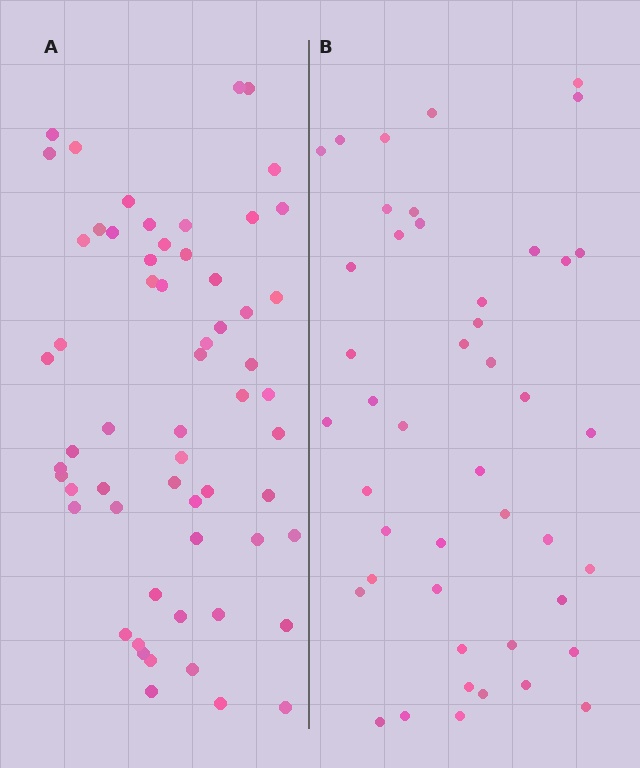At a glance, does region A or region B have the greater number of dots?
Region A (the left region) has more dots.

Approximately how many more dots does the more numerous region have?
Region A has approximately 15 more dots than region B.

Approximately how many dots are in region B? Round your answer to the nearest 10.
About 40 dots. (The exact count is 45, which rounds to 40.)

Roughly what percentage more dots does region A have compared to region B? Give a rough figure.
About 35% more.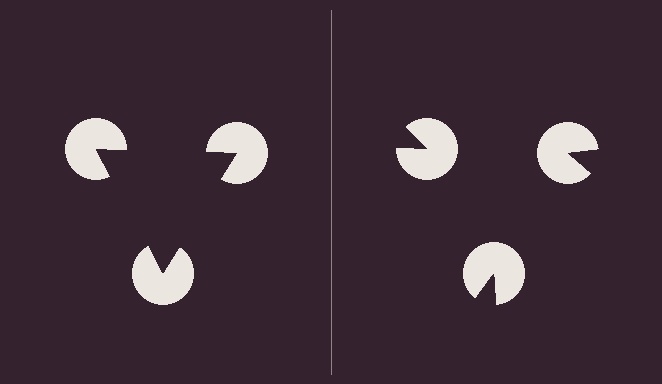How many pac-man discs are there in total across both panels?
6 — 3 on each side.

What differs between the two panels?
The pac-man discs are positioned identically on both sides; only the wedge orientations differ. On the left they align to a triangle; on the right they are misaligned.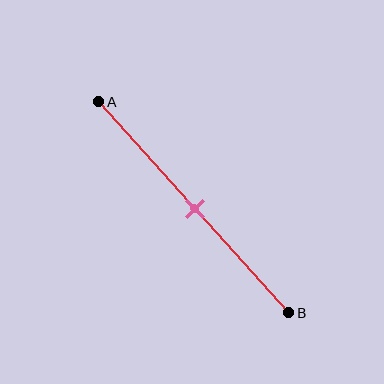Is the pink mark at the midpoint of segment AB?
Yes, the mark is approximately at the midpoint.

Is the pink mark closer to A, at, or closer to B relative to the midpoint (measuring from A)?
The pink mark is approximately at the midpoint of segment AB.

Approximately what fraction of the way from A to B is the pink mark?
The pink mark is approximately 50% of the way from A to B.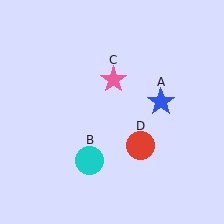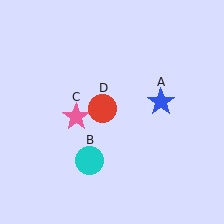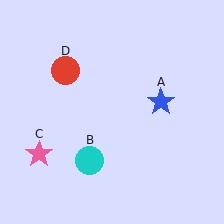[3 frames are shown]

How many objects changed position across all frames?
2 objects changed position: pink star (object C), red circle (object D).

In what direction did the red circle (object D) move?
The red circle (object D) moved up and to the left.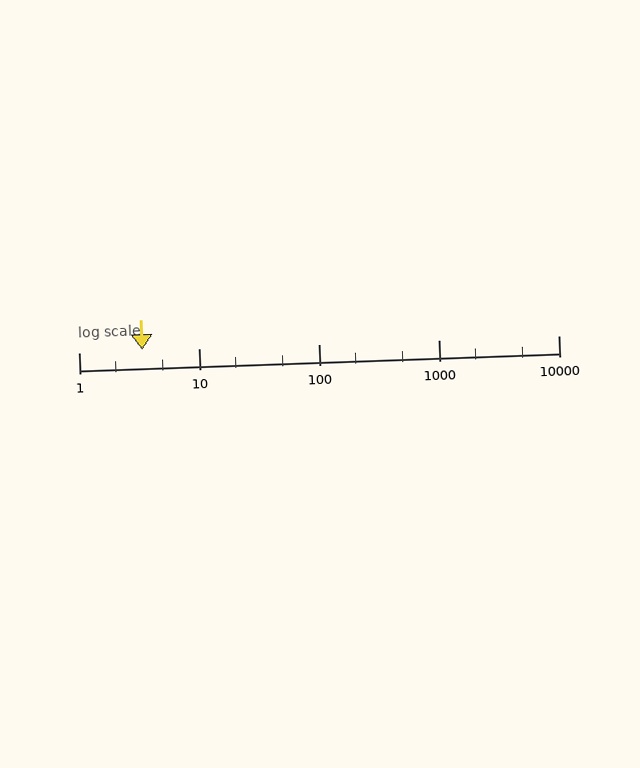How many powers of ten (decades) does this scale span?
The scale spans 4 decades, from 1 to 10000.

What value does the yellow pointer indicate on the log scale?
The pointer indicates approximately 3.4.